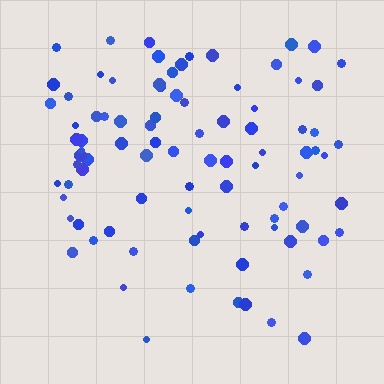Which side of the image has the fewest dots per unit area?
The bottom.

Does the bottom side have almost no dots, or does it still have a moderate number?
Still a moderate number, just noticeably fewer than the top.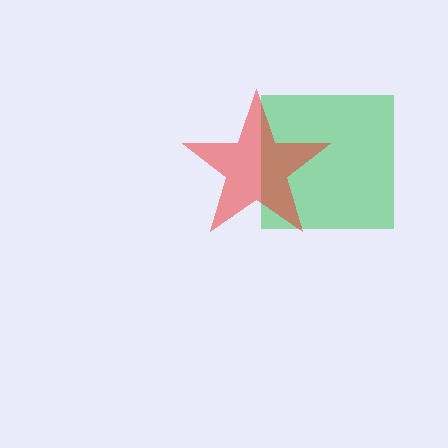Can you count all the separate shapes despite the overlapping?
Yes, there are 2 separate shapes.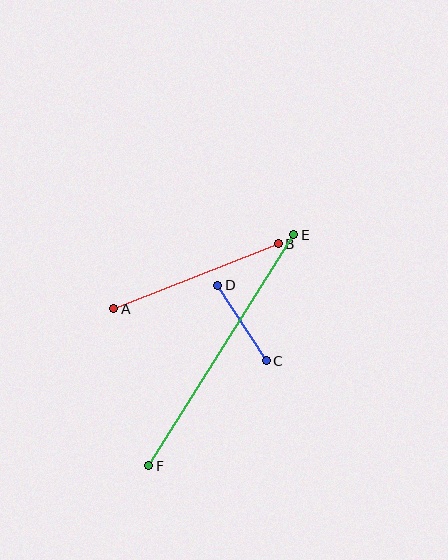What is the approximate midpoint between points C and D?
The midpoint is at approximately (242, 323) pixels.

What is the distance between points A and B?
The distance is approximately 177 pixels.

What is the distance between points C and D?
The distance is approximately 90 pixels.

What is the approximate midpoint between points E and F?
The midpoint is at approximately (221, 350) pixels.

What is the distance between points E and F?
The distance is approximately 273 pixels.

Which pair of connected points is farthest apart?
Points E and F are farthest apart.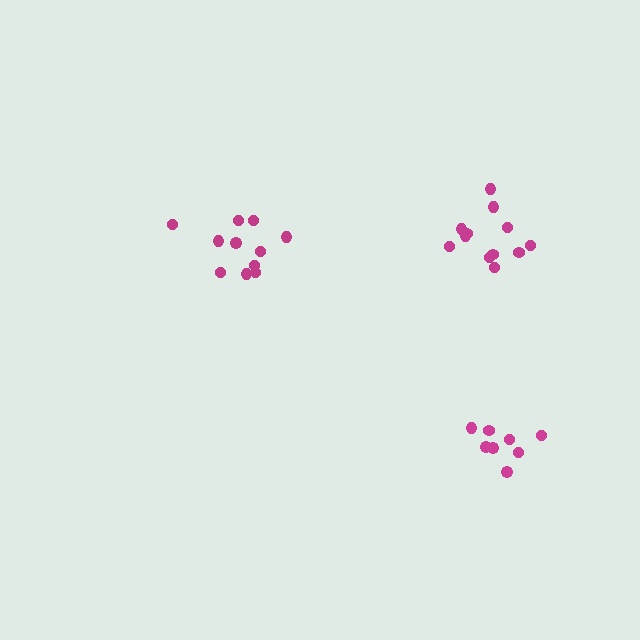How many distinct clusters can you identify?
There are 3 distinct clusters.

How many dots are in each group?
Group 1: 11 dots, Group 2: 8 dots, Group 3: 12 dots (31 total).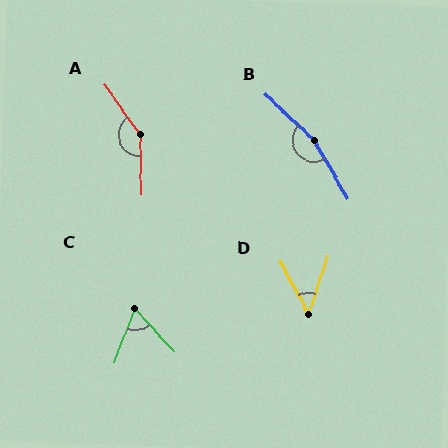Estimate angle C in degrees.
Approximately 64 degrees.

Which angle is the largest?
B, at approximately 163 degrees.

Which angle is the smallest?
D, at approximately 47 degrees.